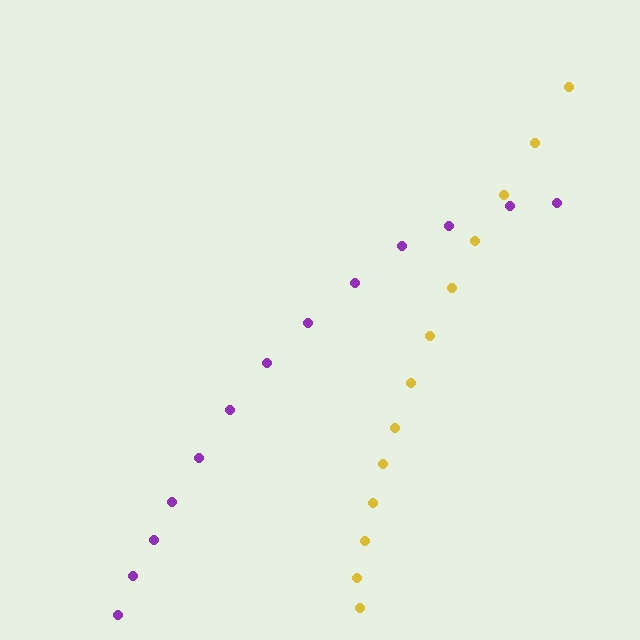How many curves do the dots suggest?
There are 2 distinct paths.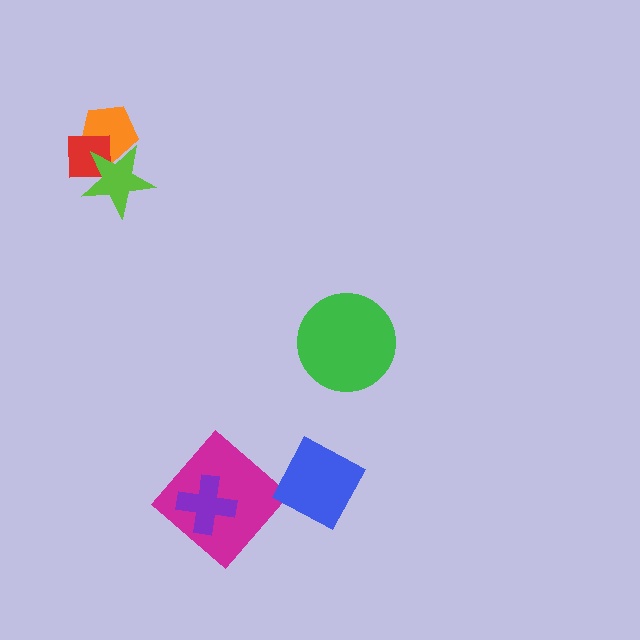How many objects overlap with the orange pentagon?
2 objects overlap with the orange pentagon.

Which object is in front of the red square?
The lime star is in front of the red square.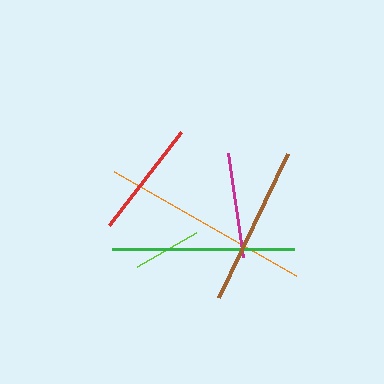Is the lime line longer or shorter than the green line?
The green line is longer than the lime line.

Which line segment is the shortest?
The lime line is the shortest at approximately 68 pixels.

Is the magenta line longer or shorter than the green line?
The green line is longer than the magenta line.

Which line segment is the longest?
The orange line is the longest at approximately 209 pixels.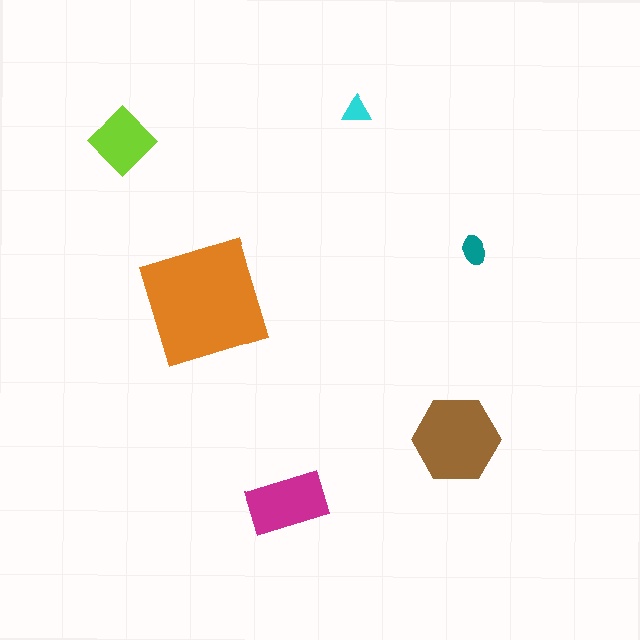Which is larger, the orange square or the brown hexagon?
The orange square.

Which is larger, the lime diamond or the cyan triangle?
The lime diamond.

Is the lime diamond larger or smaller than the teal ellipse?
Larger.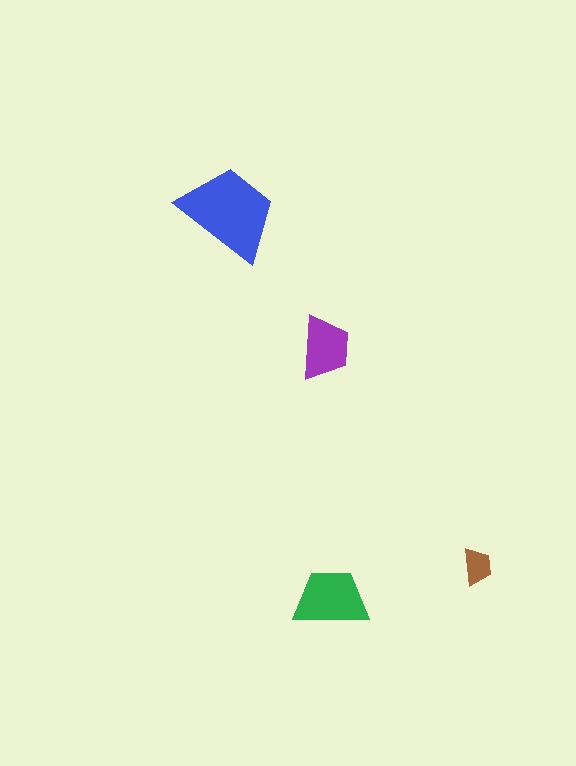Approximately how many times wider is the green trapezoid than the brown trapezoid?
About 2 times wider.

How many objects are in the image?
There are 4 objects in the image.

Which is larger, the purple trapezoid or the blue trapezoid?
The blue one.